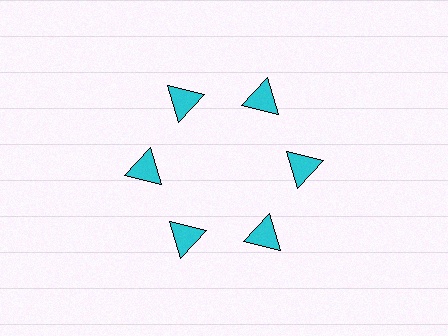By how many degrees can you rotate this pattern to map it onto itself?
The pattern maps onto itself every 60 degrees of rotation.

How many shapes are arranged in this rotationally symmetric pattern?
There are 6 shapes, arranged in 6 groups of 1.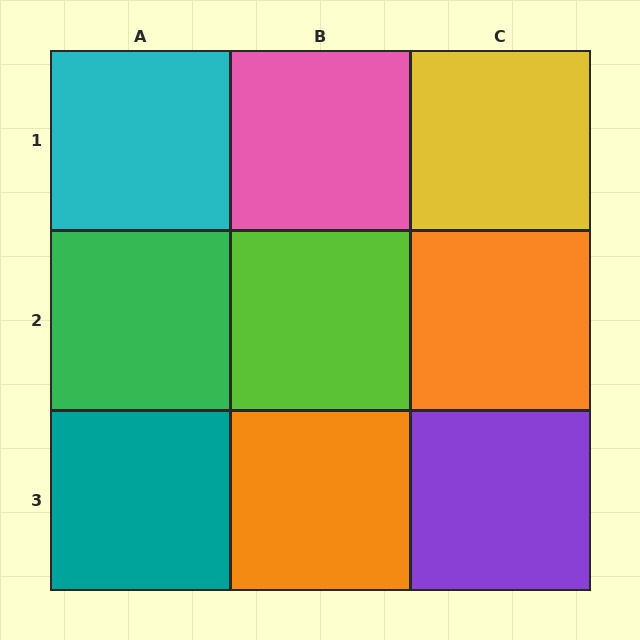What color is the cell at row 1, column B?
Pink.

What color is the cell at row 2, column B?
Lime.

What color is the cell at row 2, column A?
Green.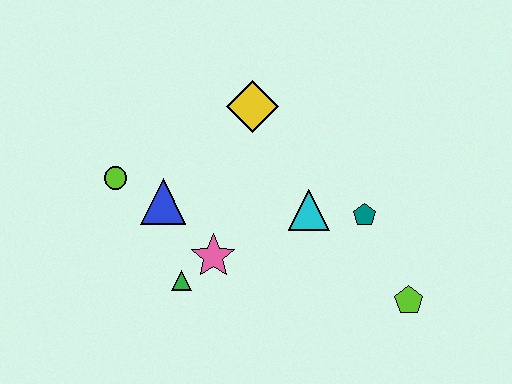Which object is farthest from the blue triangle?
The lime pentagon is farthest from the blue triangle.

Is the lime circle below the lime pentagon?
No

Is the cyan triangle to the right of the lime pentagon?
No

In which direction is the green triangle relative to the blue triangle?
The green triangle is below the blue triangle.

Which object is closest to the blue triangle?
The lime circle is closest to the blue triangle.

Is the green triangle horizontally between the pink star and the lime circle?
Yes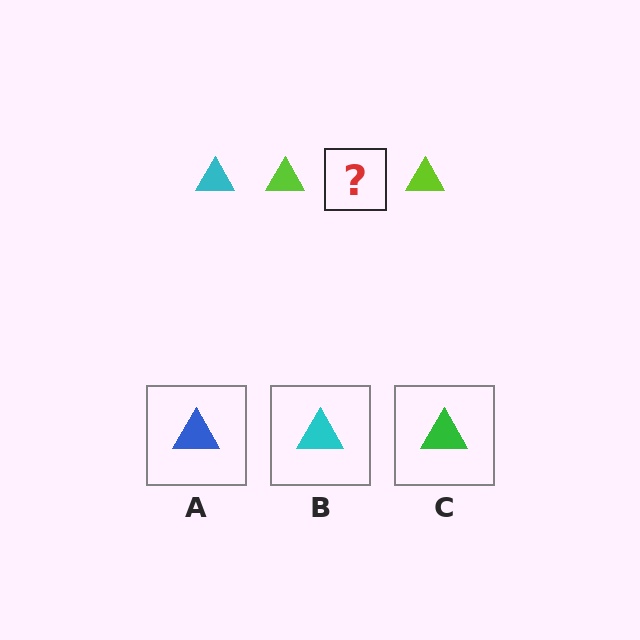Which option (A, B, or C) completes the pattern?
B.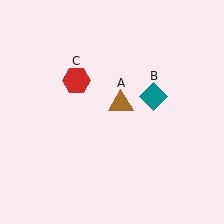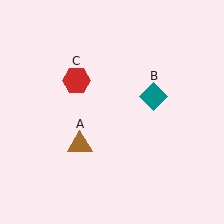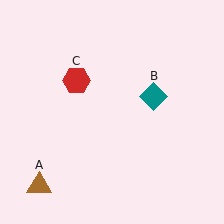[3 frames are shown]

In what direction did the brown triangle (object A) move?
The brown triangle (object A) moved down and to the left.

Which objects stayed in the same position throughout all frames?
Teal diamond (object B) and red hexagon (object C) remained stationary.